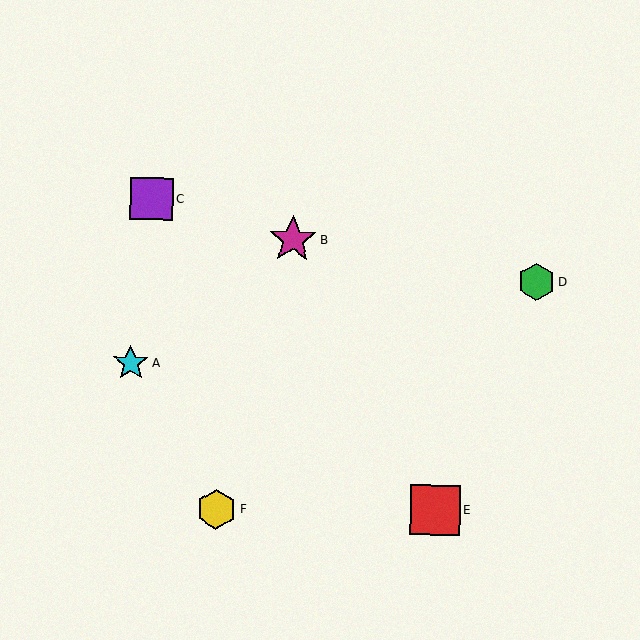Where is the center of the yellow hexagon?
The center of the yellow hexagon is at (217, 509).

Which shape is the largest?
The red square (labeled E) is the largest.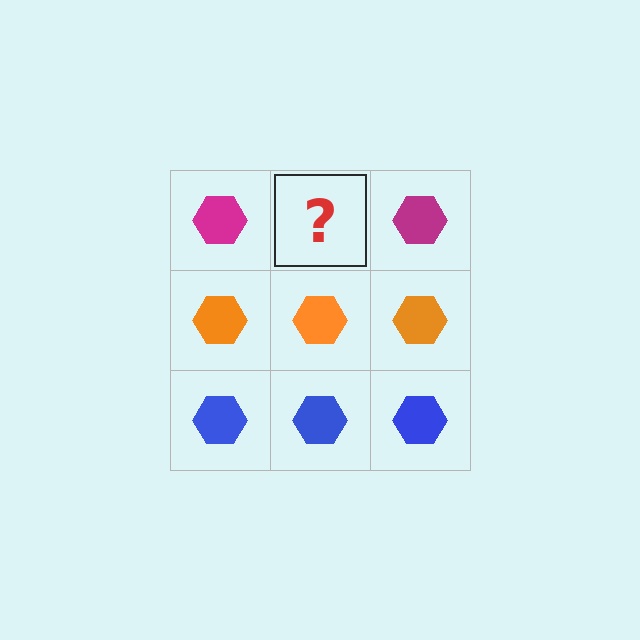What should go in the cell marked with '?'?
The missing cell should contain a magenta hexagon.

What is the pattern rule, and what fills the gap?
The rule is that each row has a consistent color. The gap should be filled with a magenta hexagon.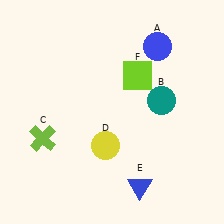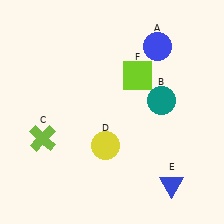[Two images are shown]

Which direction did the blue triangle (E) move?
The blue triangle (E) moved right.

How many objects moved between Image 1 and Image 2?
1 object moved between the two images.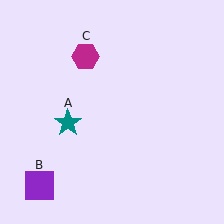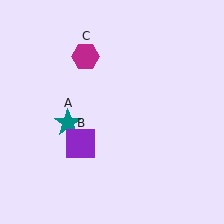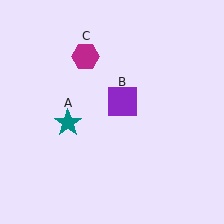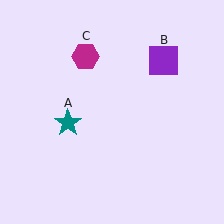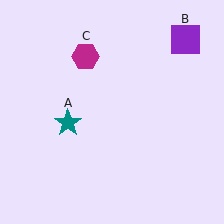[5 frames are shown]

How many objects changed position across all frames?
1 object changed position: purple square (object B).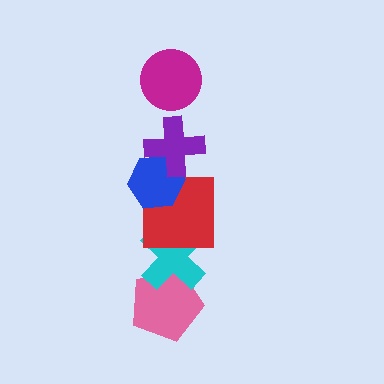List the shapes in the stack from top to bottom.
From top to bottom: the magenta circle, the purple cross, the blue hexagon, the red square, the cyan cross, the pink pentagon.